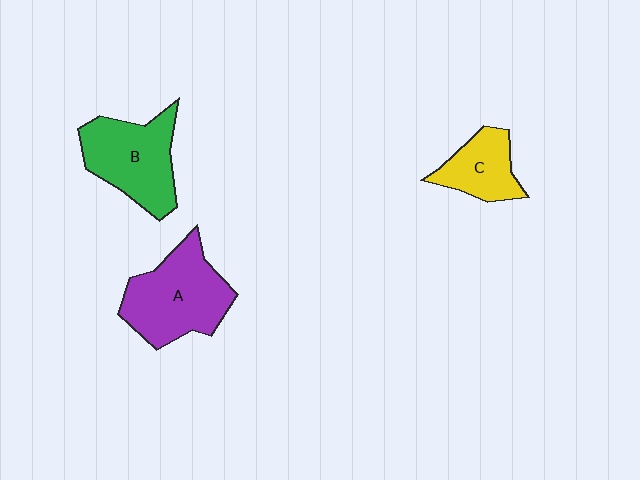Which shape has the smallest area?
Shape C (yellow).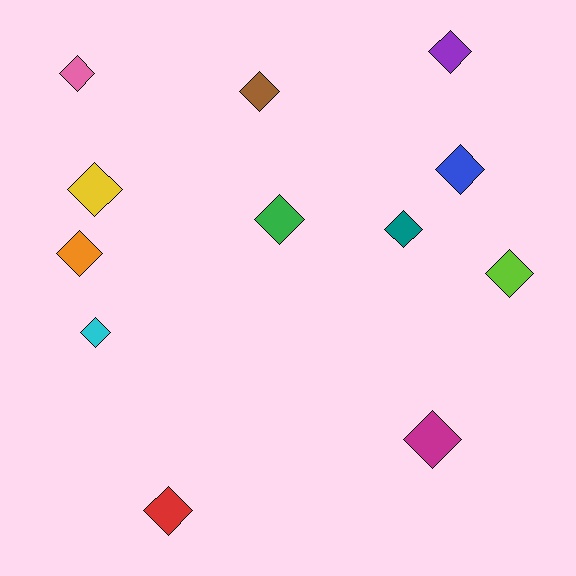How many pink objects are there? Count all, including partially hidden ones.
There is 1 pink object.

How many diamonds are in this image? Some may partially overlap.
There are 12 diamonds.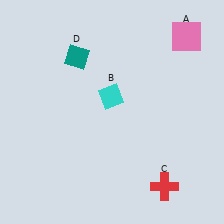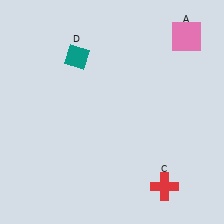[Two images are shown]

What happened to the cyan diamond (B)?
The cyan diamond (B) was removed in Image 2. It was in the top-left area of Image 1.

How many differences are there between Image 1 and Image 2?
There is 1 difference between the two images.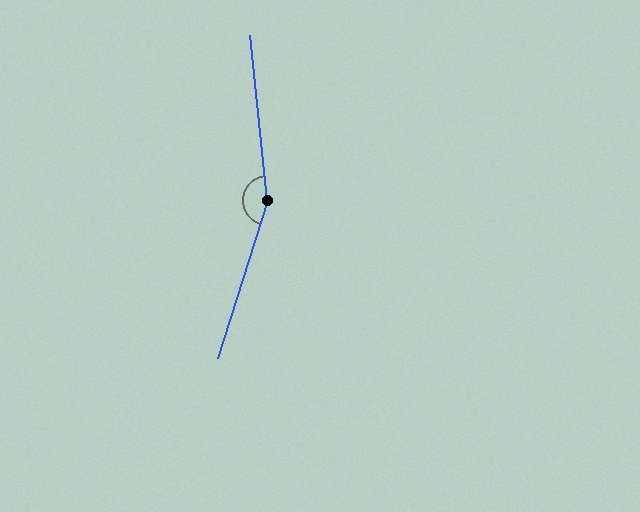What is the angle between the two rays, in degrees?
Approximately 157 degrees.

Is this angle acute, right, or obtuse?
It is obtuse.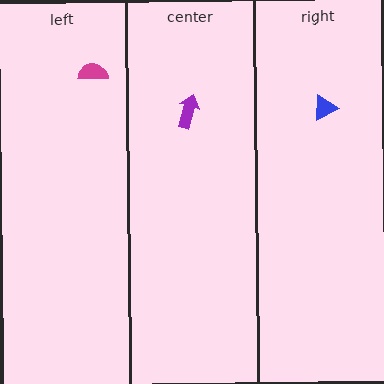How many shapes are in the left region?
1.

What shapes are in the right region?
The blue triangle.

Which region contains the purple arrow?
The center region.